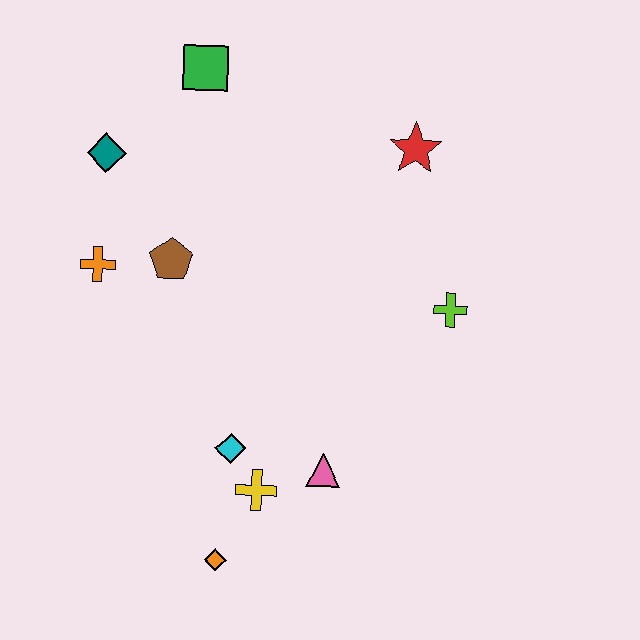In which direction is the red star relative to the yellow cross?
The red star is above the yellow cross.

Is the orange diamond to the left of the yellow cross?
Yes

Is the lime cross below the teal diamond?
Yes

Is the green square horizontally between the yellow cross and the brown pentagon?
Yes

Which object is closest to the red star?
The lime cross is closest to the red star.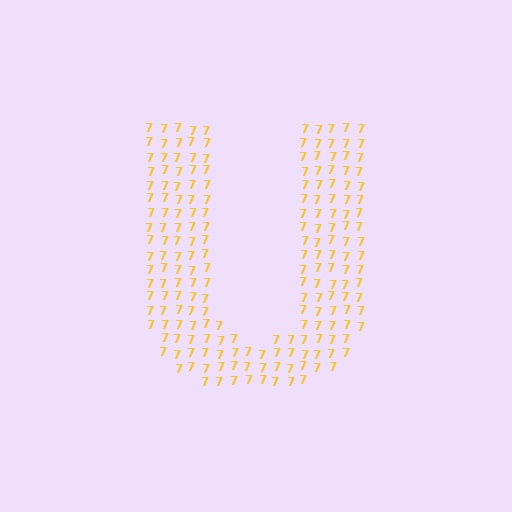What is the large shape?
The large shape is the letter U.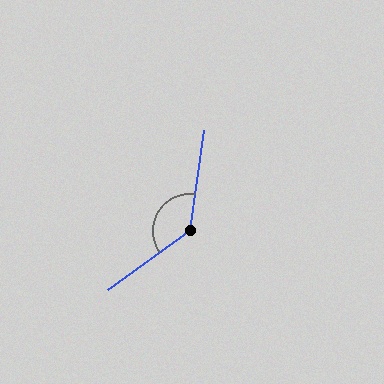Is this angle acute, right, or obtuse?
It is obtuse.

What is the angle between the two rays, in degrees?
Approximately 134 degrees.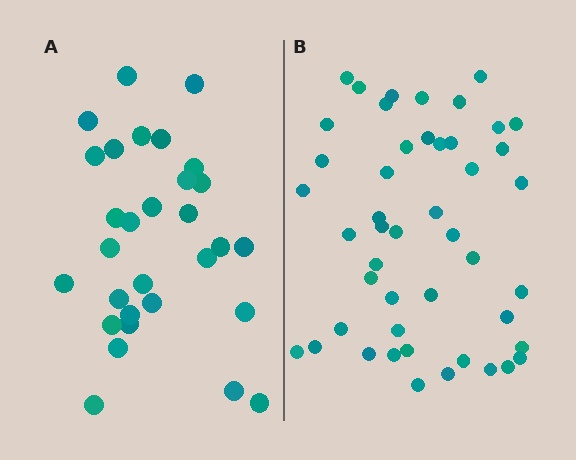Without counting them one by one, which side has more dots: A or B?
Region B (the right region) has more dots.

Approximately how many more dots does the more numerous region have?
Region B has approximately 15 more dots than region A.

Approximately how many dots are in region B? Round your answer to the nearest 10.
About 50 dots. (The exact count is 47, which rounds to 50.)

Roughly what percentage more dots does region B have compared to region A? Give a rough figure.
About 55% more.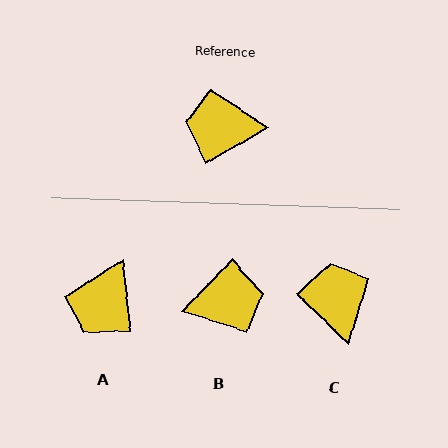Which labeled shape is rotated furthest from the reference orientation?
B, about 164 degrees away.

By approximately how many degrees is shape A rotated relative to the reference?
Approximately 66 degrees counter-clockwise.